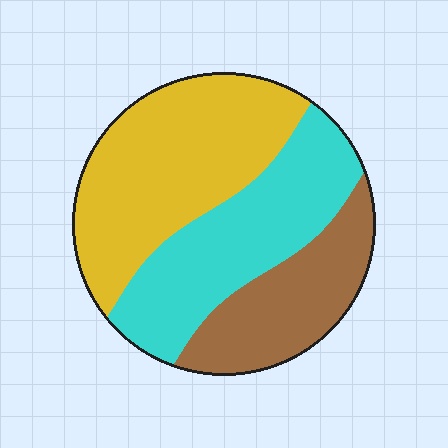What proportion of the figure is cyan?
Cyan takes up between a third and a half of the figure.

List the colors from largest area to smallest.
From largest to smallest: yellow, cyan, brown.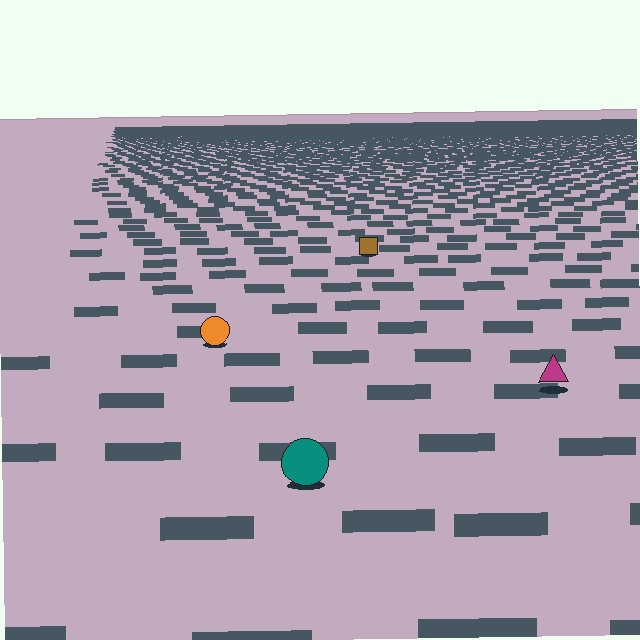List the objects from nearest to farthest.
From nearest to farthest: the teal circle, the magenta triangle, the orange circle, the brown square.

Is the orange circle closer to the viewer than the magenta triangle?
No. The magenta triangle is closer — you can tell from the texture gradient: the ground texture is coarser near it.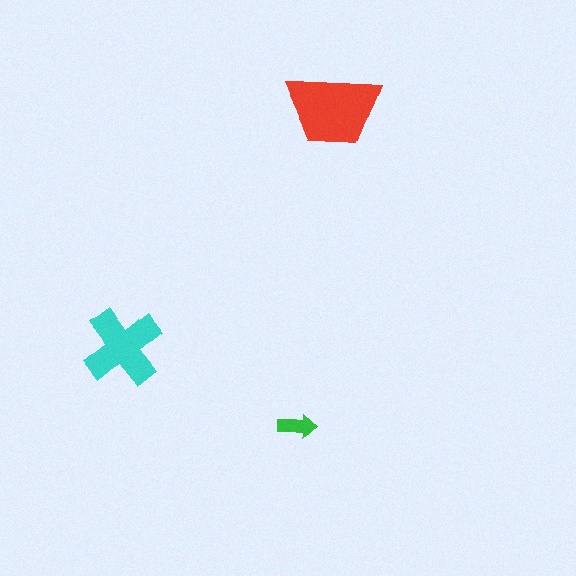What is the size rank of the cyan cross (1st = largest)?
2nd.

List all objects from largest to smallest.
The red trapezoid, the cyan cross, the green arrow.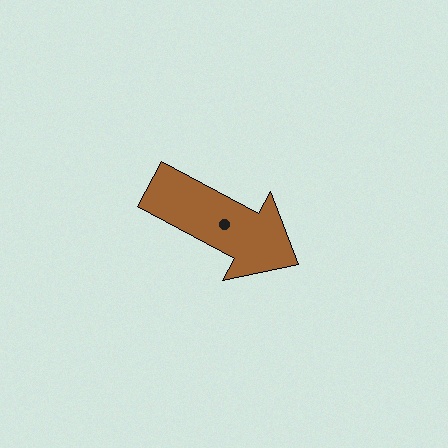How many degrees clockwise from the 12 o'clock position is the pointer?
Approximately 118 degrees.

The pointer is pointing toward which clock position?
Roughly 4 o'clock.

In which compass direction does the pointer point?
Southeast.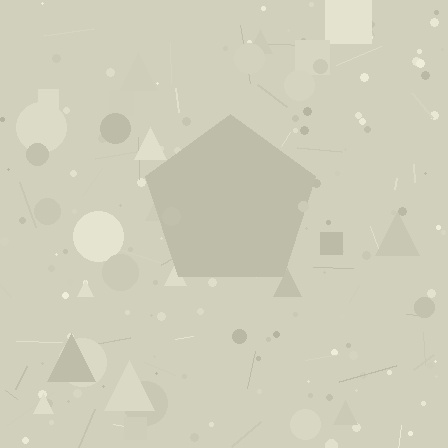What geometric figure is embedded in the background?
A pentagon is embedded in the background.